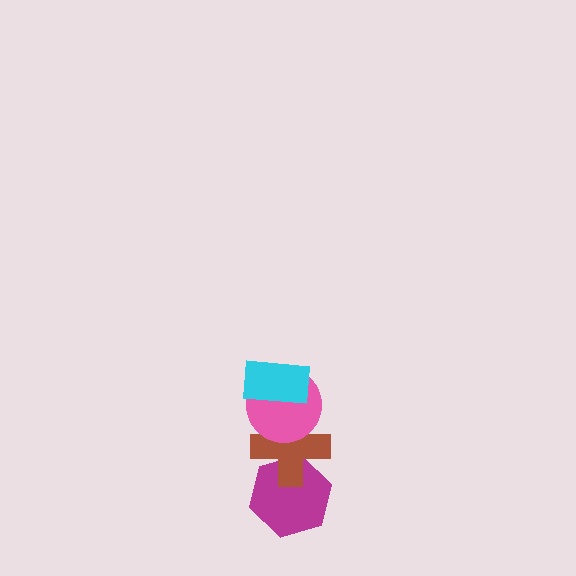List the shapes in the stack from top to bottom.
From top to bottom: the cyan rectangle, the pink circle, the brown cross, the magenta hexagon.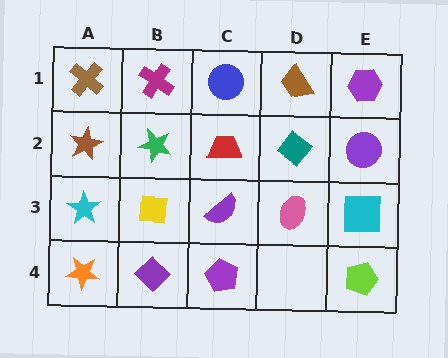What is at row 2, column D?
A teal diamond.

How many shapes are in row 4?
4 shapes.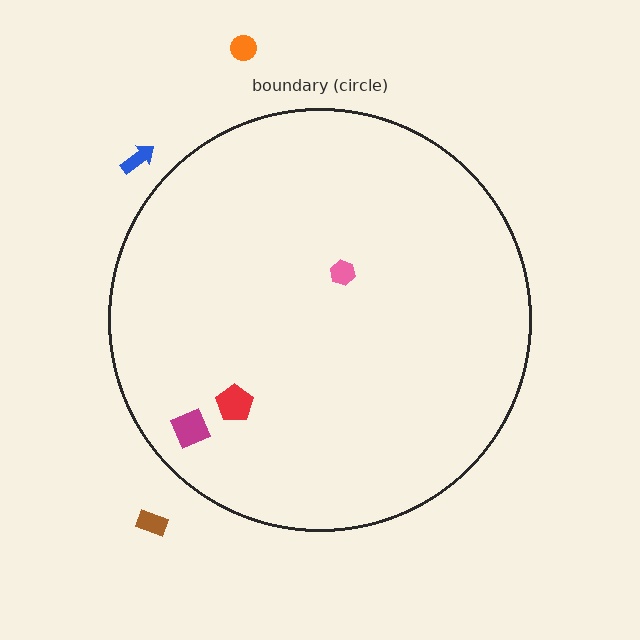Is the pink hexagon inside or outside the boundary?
Inside.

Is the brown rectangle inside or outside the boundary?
Outside.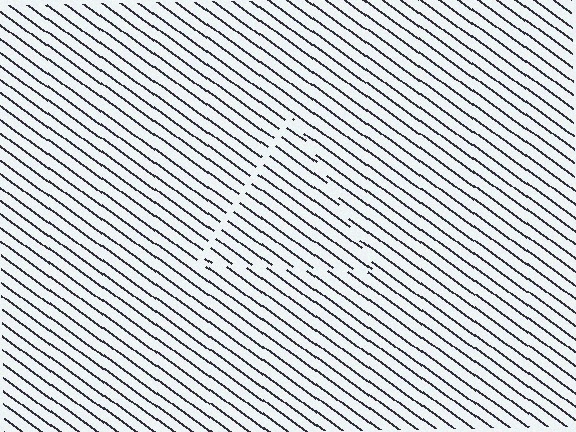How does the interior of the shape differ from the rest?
The interior of the shape contains the same grating, shifted by half a period — the contour is defined by the phase discontinuity where line-ends from the inner and outer gratings abut.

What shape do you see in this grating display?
An illusory triangle. The interior of the shape contains the same grating, shifted by half a period — the contour is defined by the phase discontinuity where line-ends from the inner and outer gratings abut.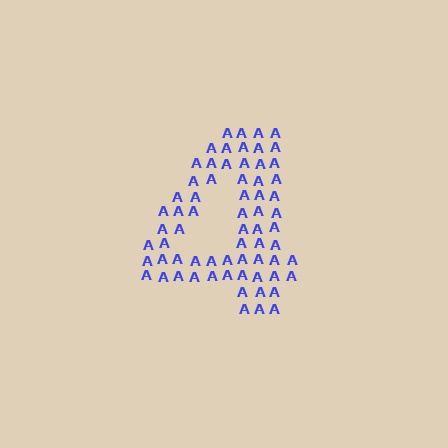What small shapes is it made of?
It is made of small letter A's.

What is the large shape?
The large shape is the digit 4.